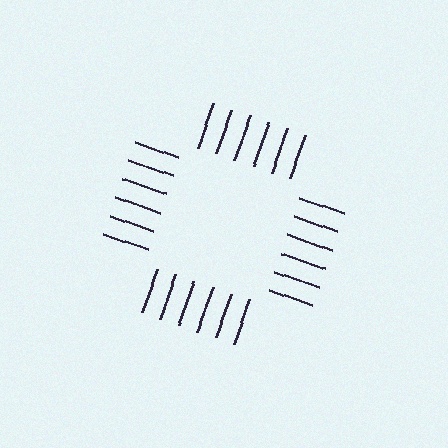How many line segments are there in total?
24 — 6 along each of the 4 edges.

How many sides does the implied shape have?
4 sides — the line-ends trace a square.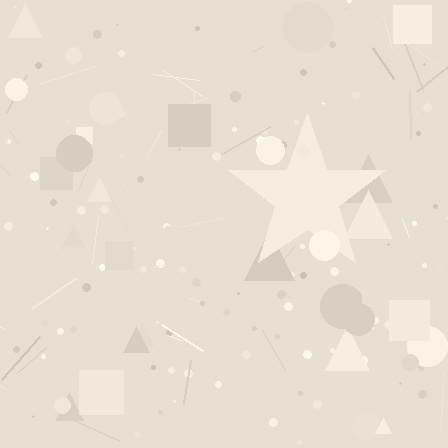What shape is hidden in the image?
A star is hidden in the image.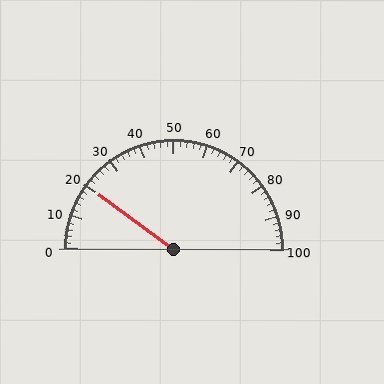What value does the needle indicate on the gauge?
The needle indicates approximately 20.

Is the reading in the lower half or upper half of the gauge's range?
The reading is in the lower half of the range (0 to 100).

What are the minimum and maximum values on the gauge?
The gauge ranges from 0 to 100.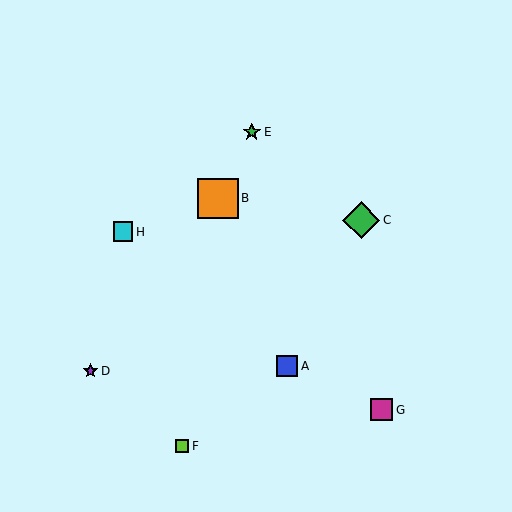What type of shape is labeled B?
Shape B is an orange square.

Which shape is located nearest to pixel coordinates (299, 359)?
The blue square (labeled A) at (287, 366) is nearest to that location.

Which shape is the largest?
The orange square (labeled B) is the largest.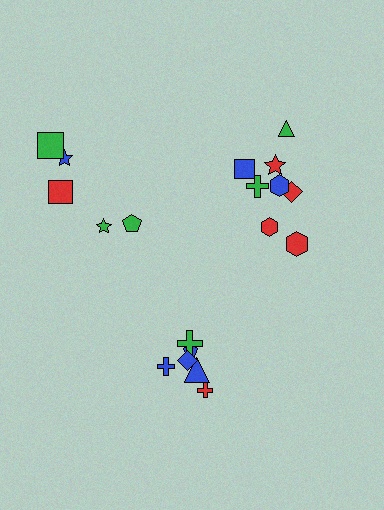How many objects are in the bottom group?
There are 6 objects.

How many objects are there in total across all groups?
There are 19 objects.